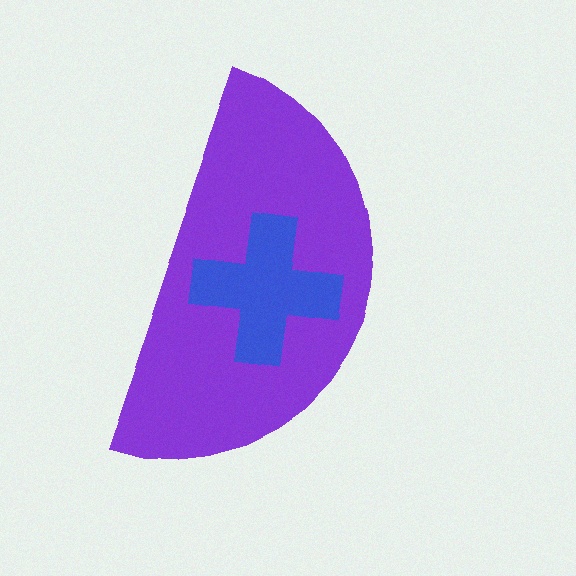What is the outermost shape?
The purple semicircle.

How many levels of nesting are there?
2.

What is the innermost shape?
The blue cross.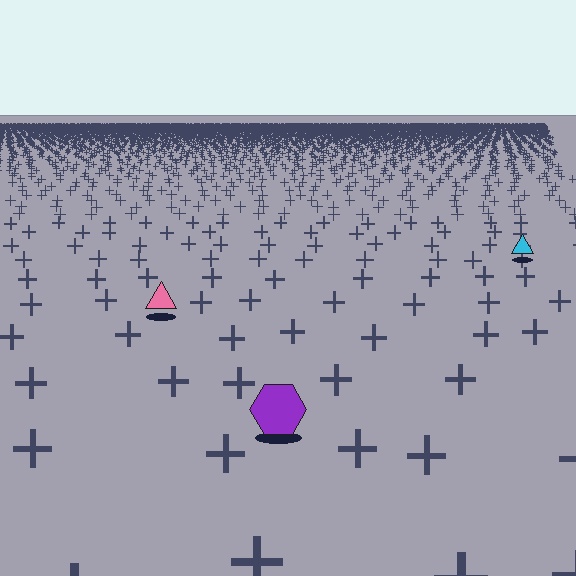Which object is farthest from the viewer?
The cyan triangle is farthest from the viewer. It appears smaller and the ground texture around it is denser.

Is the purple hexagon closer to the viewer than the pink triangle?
Yes. The purple hexagon is closer — you can tell from the texture gradient: the ground texture is coarser near it.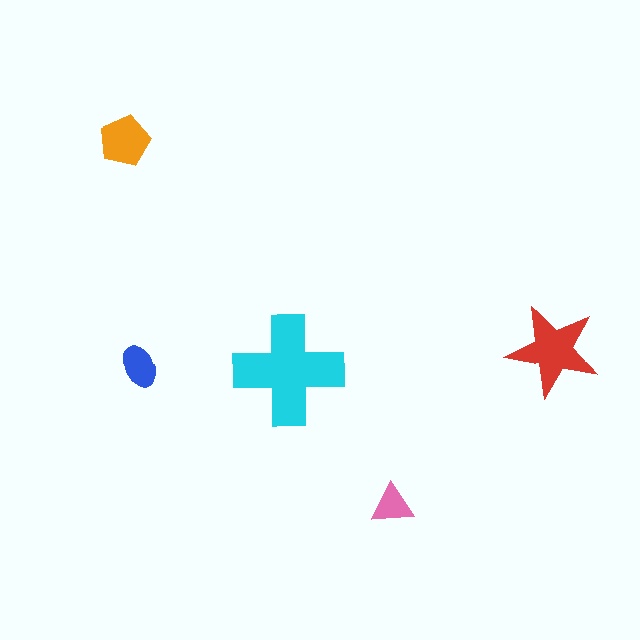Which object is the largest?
The cyan cross.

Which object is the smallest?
The pink triangle.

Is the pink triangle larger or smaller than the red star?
Smaller.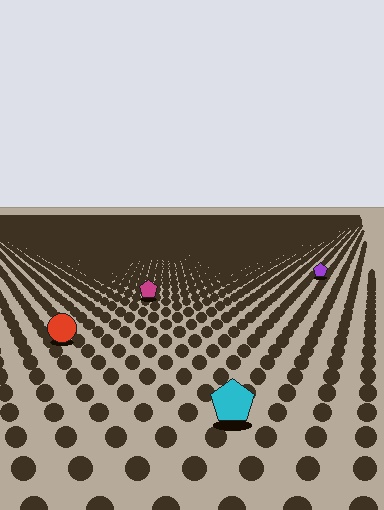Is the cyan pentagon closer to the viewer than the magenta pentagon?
Yes. The cyan pentagon is closer — you can tell from the texture gradient: the ground texture is coarser near it.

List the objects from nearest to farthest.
From nearest to farthest: the cyan pentagon, the red circle, the magenta pentagon, the purple pentagon.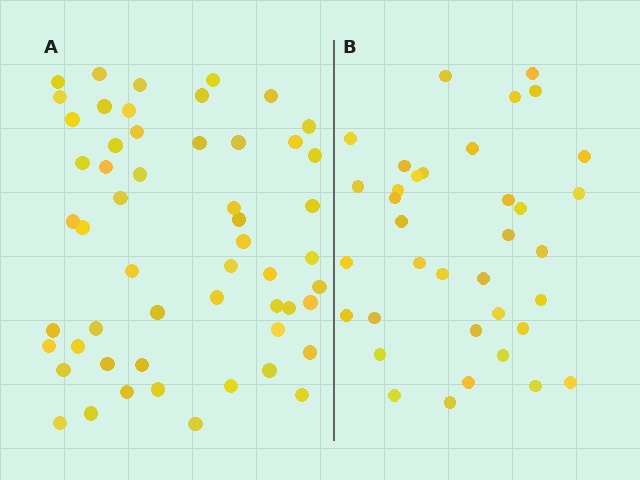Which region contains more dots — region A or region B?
Region A (the left region) has more dots.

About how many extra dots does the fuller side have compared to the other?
Region A has approximately 20 more dots than region B.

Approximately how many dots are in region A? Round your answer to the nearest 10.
About 50 dots. (The exact count is 54, which rounds to 50.)